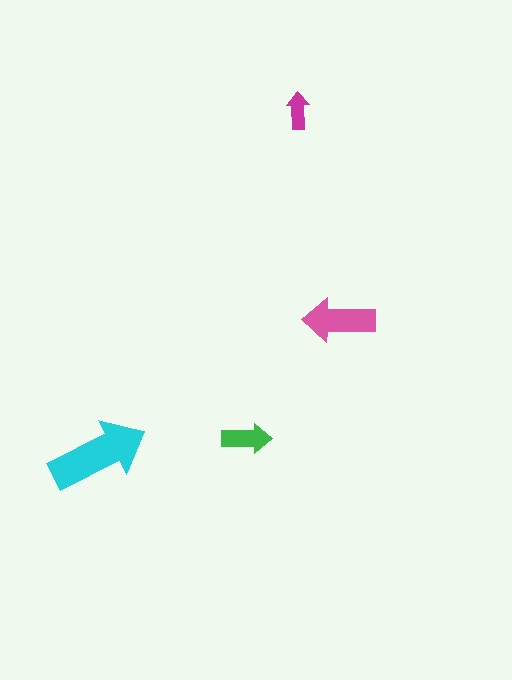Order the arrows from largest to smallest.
the cyan one, the pink one, the green one, the magenta one.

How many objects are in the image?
There are 4 objects in the image.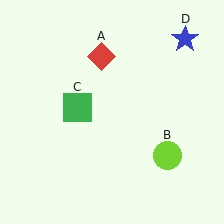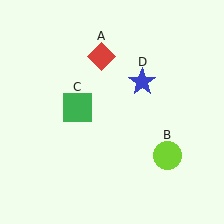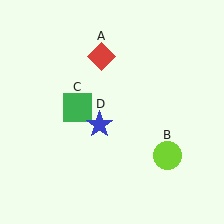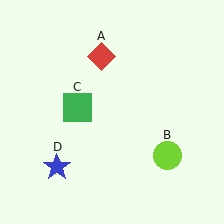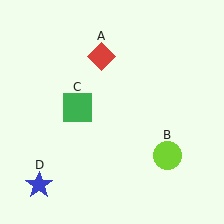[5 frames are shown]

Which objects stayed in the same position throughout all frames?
Red diamond (object A) and lime circle (object B) and green square (object C) remained stationary.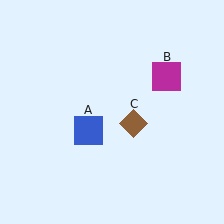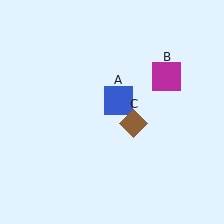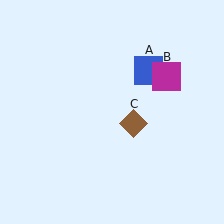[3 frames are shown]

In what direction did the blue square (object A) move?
The blue square (object A) moved up and to the right.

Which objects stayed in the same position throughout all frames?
Magenta square (object B) and brown diamond (object C) remained stationary.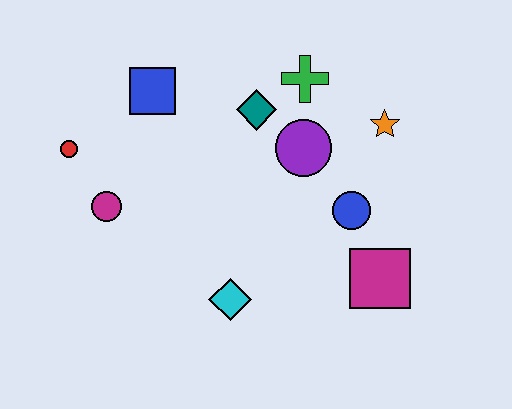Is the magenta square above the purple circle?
No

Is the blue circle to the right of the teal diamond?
Yes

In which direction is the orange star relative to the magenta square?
The orange star is above the magenta square.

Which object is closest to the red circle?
The magenta circle is closest to the red circle.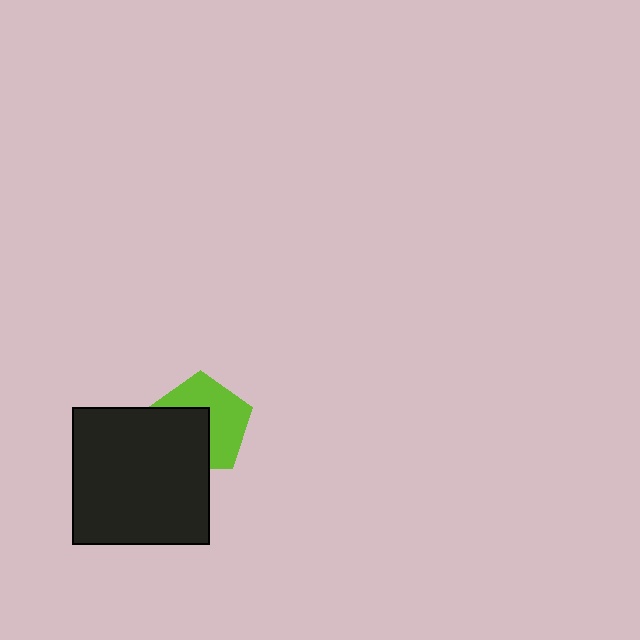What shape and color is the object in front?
The object in front is a black square.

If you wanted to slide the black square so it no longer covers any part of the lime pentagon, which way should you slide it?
Slide it toward the lower-left — that is the most direct way to separate the two shapes.